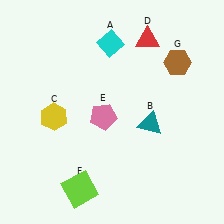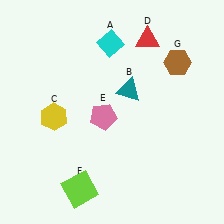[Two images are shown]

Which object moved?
The teal triangle (B) moved up.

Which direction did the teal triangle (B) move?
The teal triangle (B) moved up.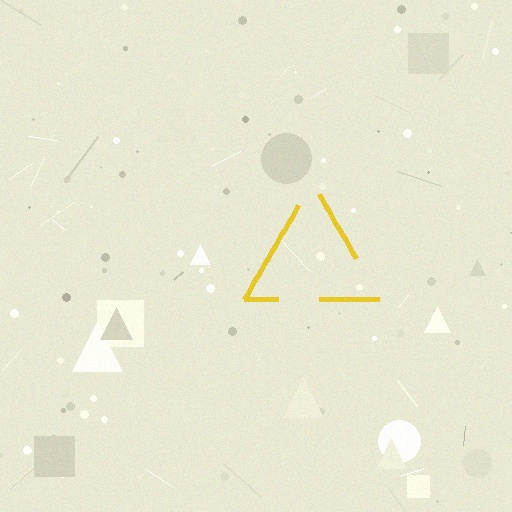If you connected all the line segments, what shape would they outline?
They would outline a triangle.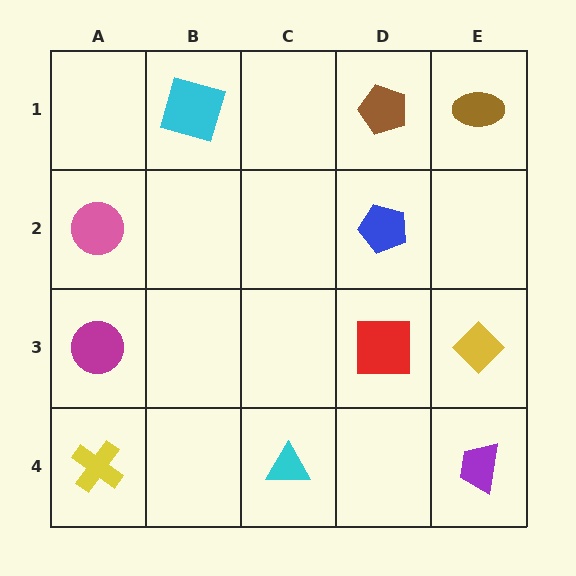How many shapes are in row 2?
2 shapes.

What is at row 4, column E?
A purple trapezoid.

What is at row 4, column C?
A cyan triangle.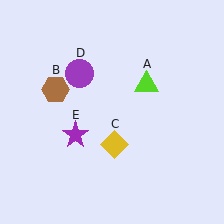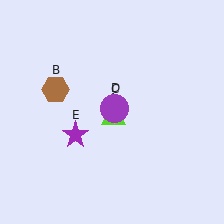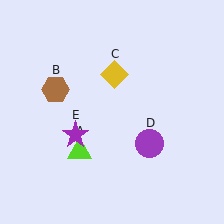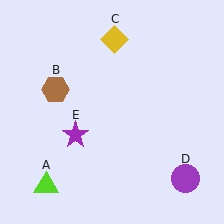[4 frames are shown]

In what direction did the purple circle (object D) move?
The purple circle (object D) moved down and to the right.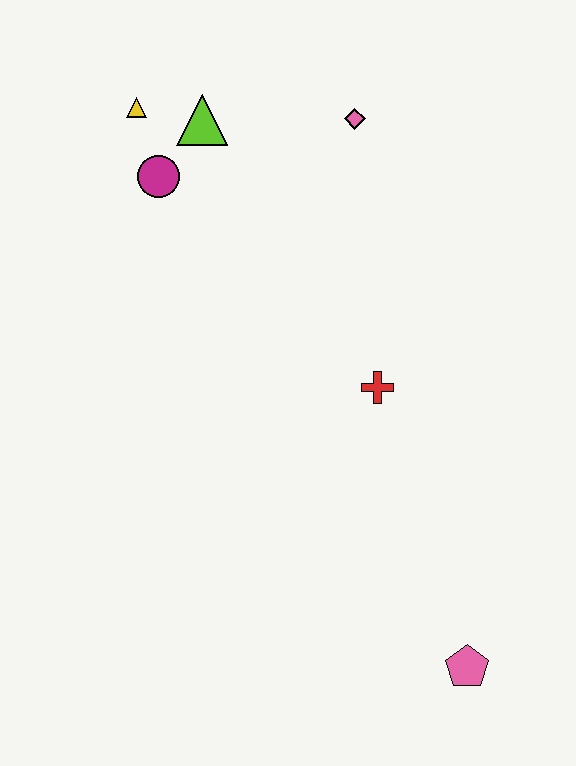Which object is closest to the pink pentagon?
The red cross is closest to the pink pentagon.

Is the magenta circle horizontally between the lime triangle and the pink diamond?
No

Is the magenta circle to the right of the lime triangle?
No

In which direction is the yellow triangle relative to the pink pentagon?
The yellow triangle is above the pink pentagon.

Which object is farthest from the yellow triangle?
The pink pentagon is farthest from the yellow triangle.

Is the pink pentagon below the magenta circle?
Yes